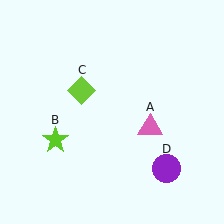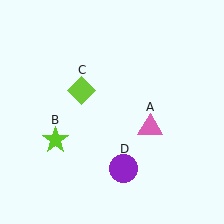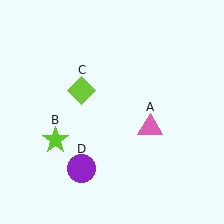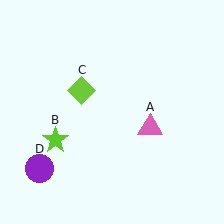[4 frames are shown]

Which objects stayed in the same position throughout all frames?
Pink triangle (object A) and lime star (object B) and lime diamond (object C) remained stationary.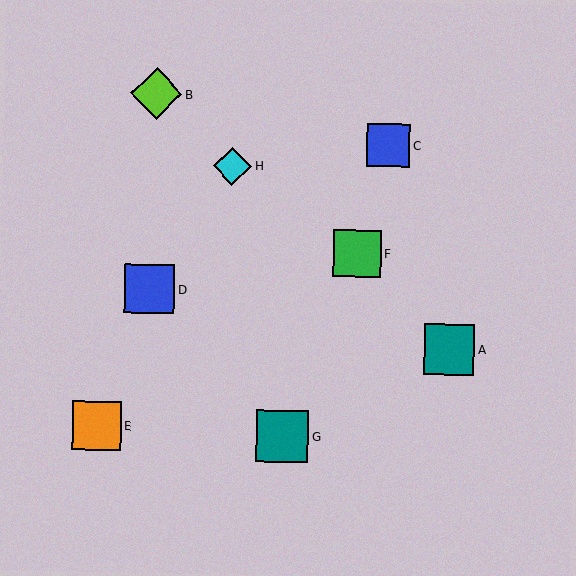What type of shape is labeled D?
Shape D is a blue square.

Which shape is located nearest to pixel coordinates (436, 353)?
The teal square (labeled A) at (449, 350) is nearest to that location.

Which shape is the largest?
The teal square (labeled G) is the largest.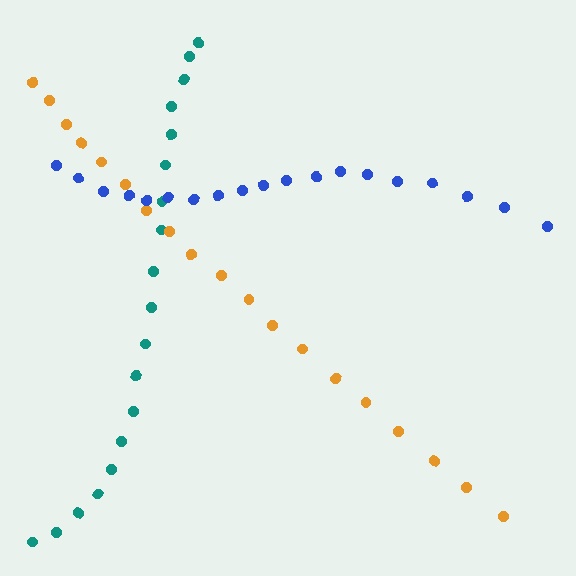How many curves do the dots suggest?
There are 3 distinct paths.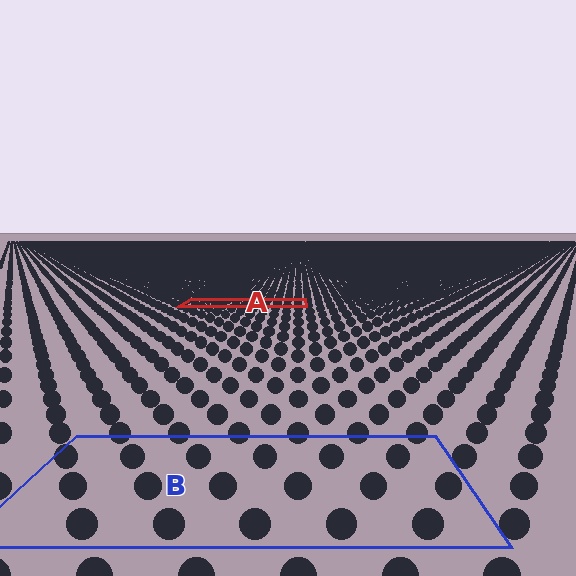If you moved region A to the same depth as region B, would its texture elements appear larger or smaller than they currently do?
They would appear larger. At a closer depth, the same texture elements are projected at a bigger on-screen size.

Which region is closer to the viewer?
Region B is closer. The texture elements there are larger and more spread out.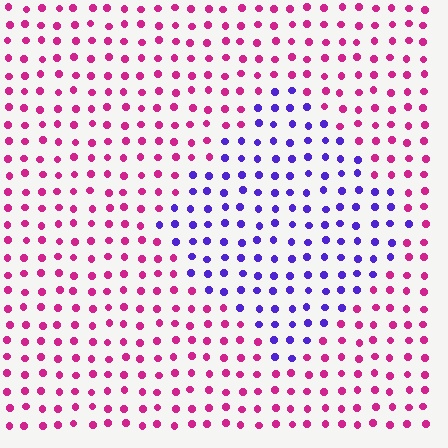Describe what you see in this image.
The image is filled with small magenta elements in a uniform arrangement. A diamond-shaped region is visible where the elements are tinted to a slightly different hue, forming a subtle color boundary.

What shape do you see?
I see a diamond.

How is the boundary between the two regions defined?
The boundary is defined purely by a slight shift in hue (about 68 degrees). Spacing, size, and orientation are identical on both sides.